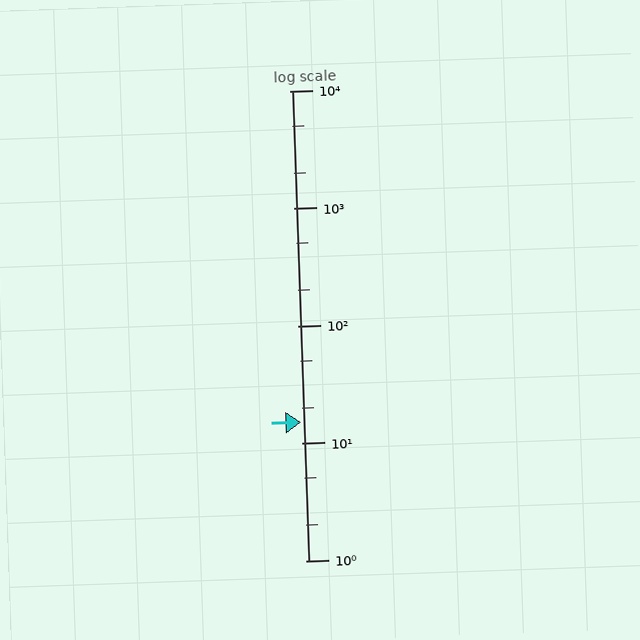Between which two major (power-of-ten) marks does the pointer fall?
The pointer is between 10 and 100.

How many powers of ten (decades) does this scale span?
The scale spans 4 decades, from 1 to 10000.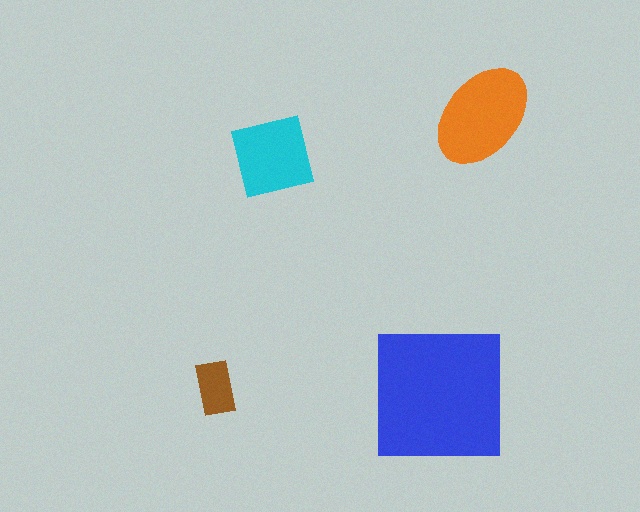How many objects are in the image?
There are 4 objects in the image.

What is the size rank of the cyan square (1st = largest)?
3rd.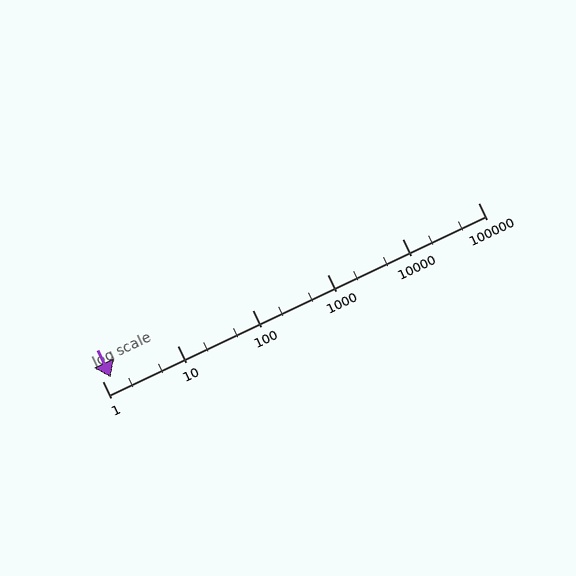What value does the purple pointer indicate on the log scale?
The pointer indicates approximately 1.3.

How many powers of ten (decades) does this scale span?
The scale spans 5 decades, from 1 to 100000.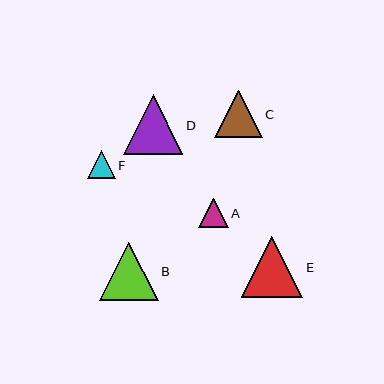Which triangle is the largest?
Triangle E is the largest with a size of approximately 61 pixels.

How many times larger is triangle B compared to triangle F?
Triangle B is approximately 2.1 times the size of triangle F.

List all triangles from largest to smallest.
From largest to smallest: E, D, B, C, A, F.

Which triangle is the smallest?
Triangle F is the smallest with a size of approximately 28 pixels.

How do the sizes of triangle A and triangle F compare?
Triangle A and triangle F are approximately the same size.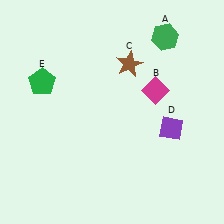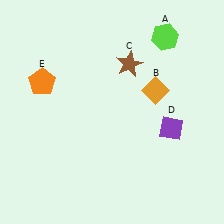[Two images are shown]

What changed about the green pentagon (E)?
In Image 1, E is green. In Image 2, it changed to orange.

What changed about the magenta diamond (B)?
In Image 1, B is magenta. In Image 2, it changed to orange.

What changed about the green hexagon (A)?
In Image 1, A is green. In Image 2, it changed to lime.